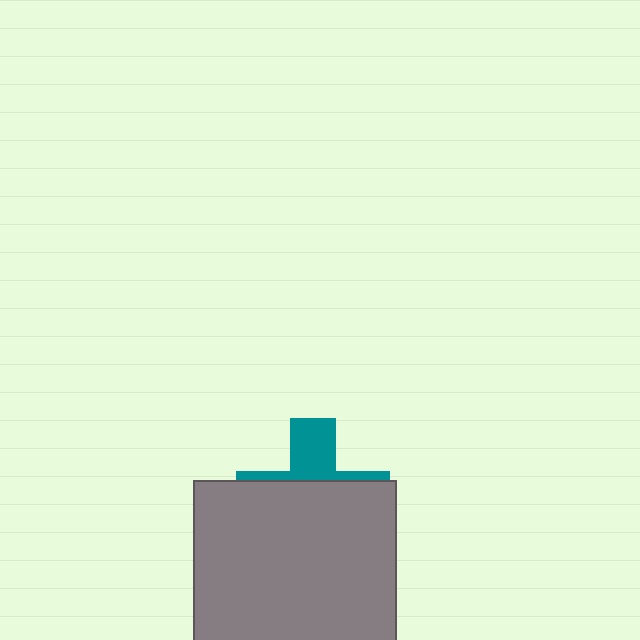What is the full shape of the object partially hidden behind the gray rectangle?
The partially hidden object is a teal cross.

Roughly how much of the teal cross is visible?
A small part of it is visible (roughly 31%).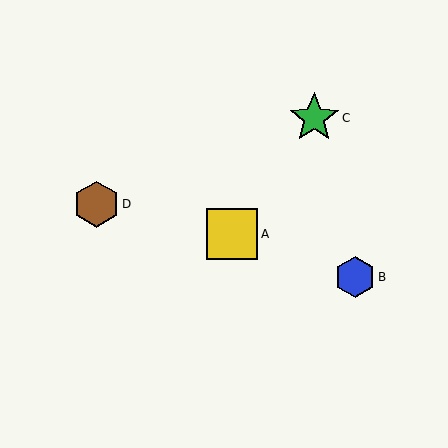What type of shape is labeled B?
Shape B is a blue hexagon.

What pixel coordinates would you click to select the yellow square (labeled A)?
Click at (232, 234) to select the yellow square A.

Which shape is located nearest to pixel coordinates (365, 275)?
The blue hexagon (labeled B) at (355, 277) is nearest to that location.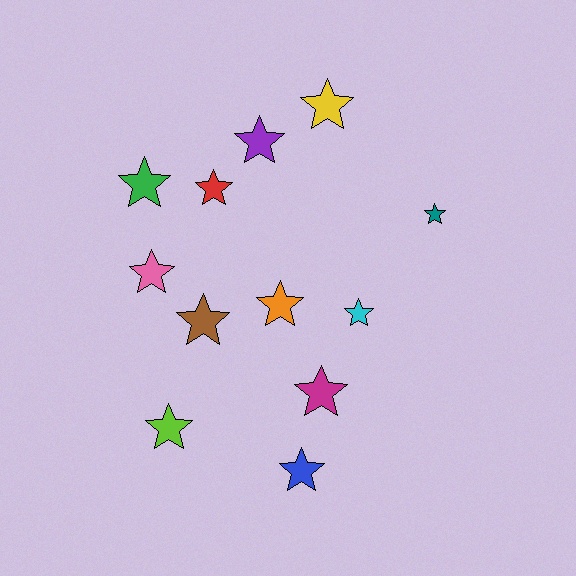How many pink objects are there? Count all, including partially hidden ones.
There is 1 pink object.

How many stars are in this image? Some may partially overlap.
There are 12 stars.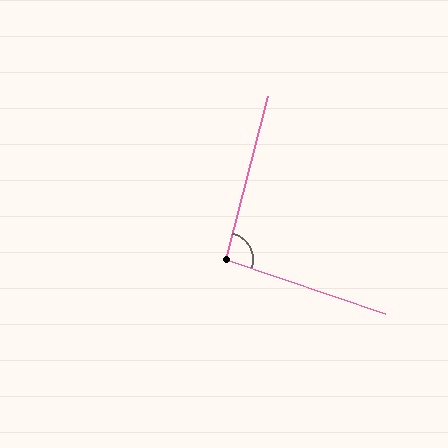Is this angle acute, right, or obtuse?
It is approximately a right angle.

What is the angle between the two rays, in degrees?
Approximately 94 degrees.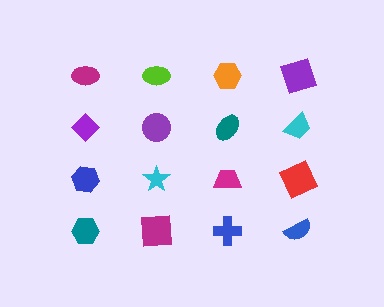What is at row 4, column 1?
A teal hexagon.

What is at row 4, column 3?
A blue cross.